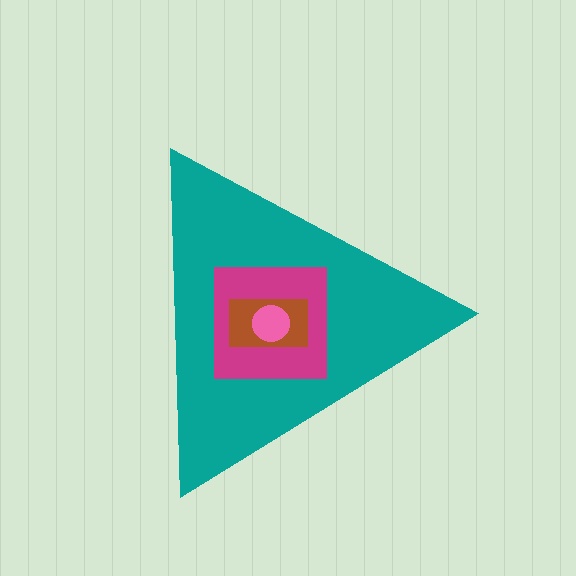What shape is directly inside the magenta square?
The brown rectangle.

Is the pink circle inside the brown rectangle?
Yes.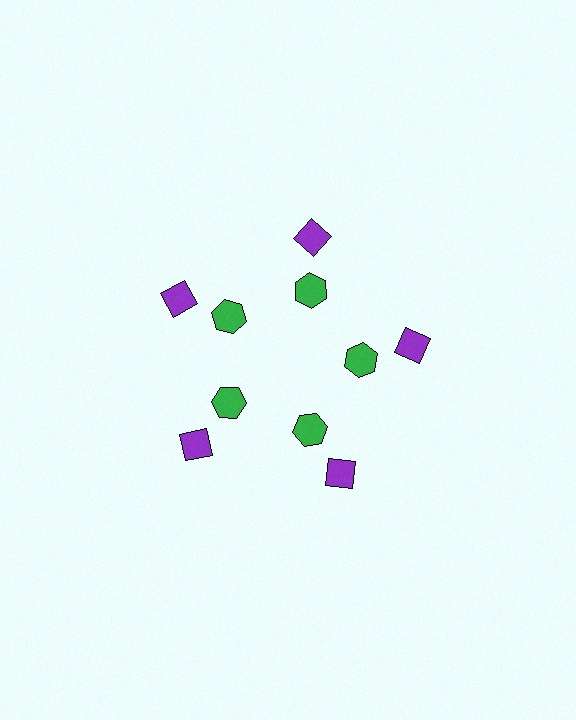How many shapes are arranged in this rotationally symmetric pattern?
There are 10 shapes, arranged in 5 groups of 2.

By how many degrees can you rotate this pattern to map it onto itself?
The pattern maps onto itself every 72 degrees of rotation.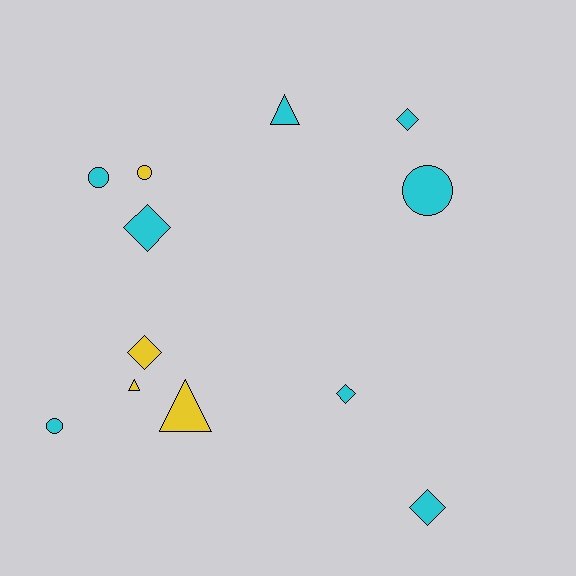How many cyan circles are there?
There are 3 cyan circles.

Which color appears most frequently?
Cyan, with 8 objects.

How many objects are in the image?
There are 12 objects.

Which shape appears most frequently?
Diamond, with 5 objects.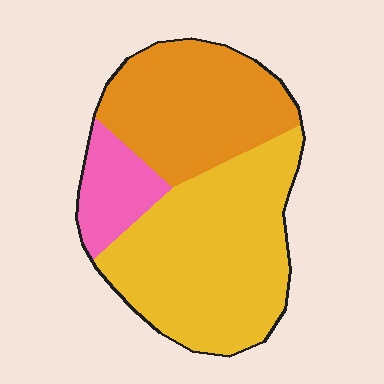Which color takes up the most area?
Yellow, at roughly 50%.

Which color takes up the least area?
Pink, at roughly 15%.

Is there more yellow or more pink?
Yellow.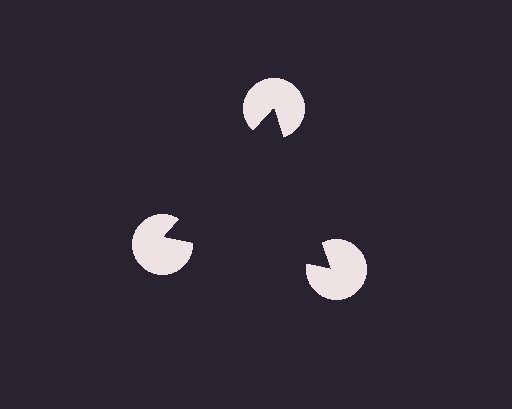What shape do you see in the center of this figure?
An illusory triangle — its edges are inferred from the aligned wedge cuts in the pac-man discs, not physically drawn.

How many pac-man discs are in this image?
There are 3 — one at each vertex of the illusory triangle.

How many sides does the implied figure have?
3 sides.